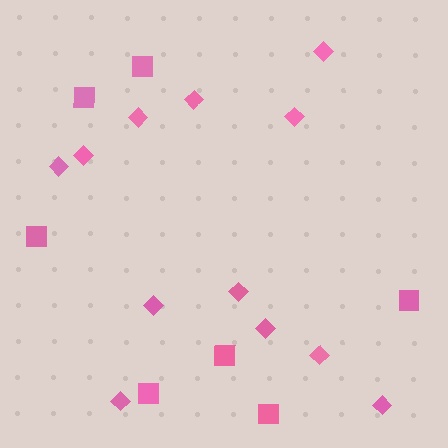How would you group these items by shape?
There are 2 groups: one group of diamonds (12) and one group of squares (7).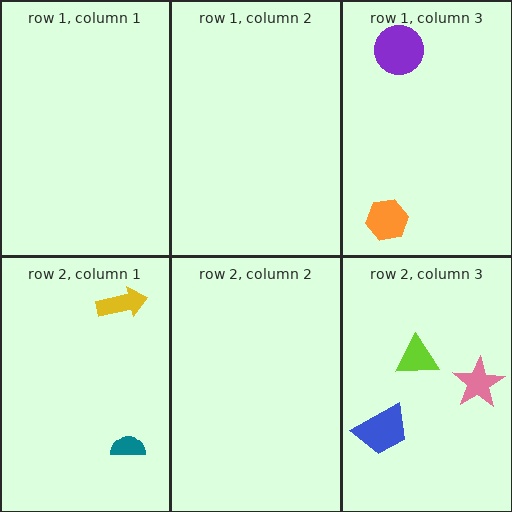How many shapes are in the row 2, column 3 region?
3.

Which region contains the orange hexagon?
The row 1, column 3 region.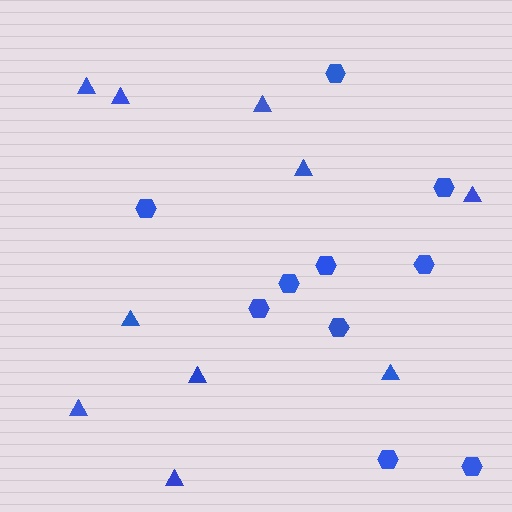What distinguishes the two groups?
There are 2 groups: one group of hexagons (10) and one group of triangles (10).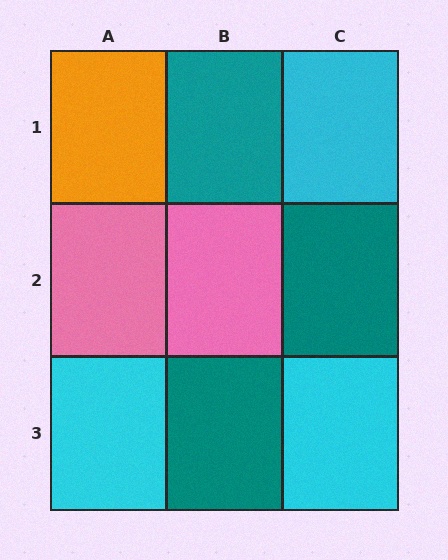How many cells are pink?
2 cells are pink.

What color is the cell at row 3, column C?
Cyan.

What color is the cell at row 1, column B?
Teal.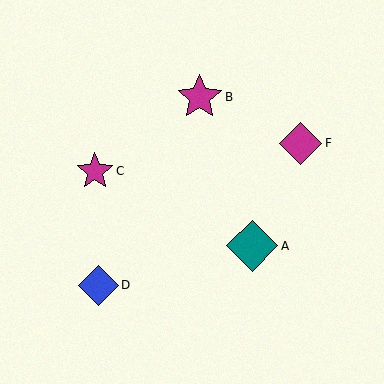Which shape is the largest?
The teal diamond (labeled A) is the largest.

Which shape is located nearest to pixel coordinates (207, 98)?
The magenta star (labeled B) at (200, 97) is nearest to that location.